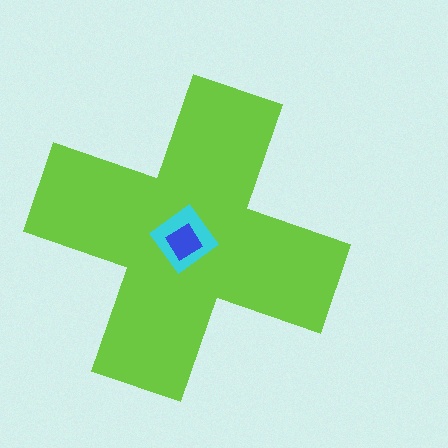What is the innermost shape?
The blue diamond.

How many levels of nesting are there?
3.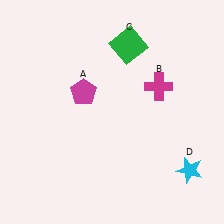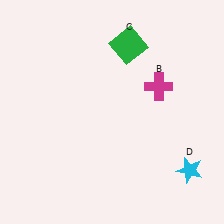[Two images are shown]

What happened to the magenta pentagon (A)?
The magenta pentagon (A) was removed in Image 2. It was in the top-left area of Image 1.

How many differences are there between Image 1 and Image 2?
There is 1 difference between the two images.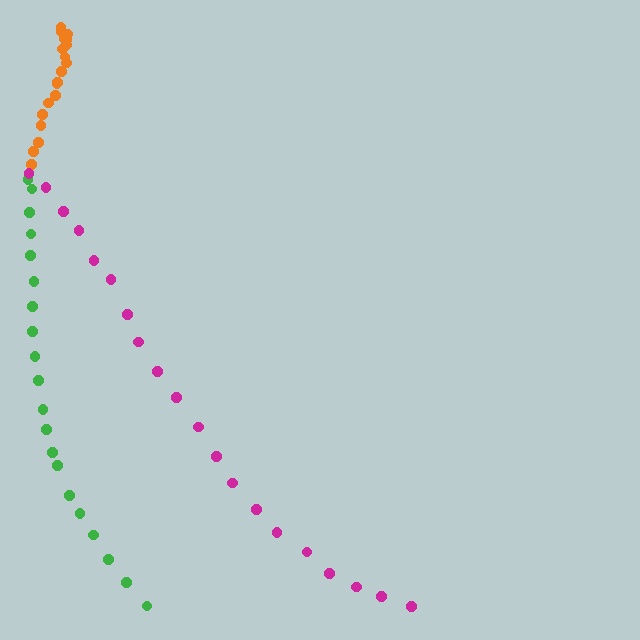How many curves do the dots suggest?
There are 3 distinct paths.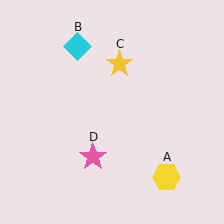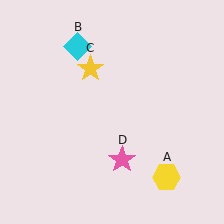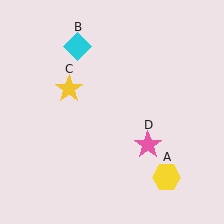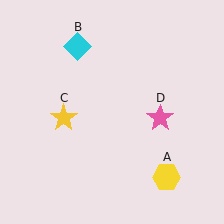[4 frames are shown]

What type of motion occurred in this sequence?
The yellow star (object C), pink star (object D) rotated counterclockwise around the center of the scene.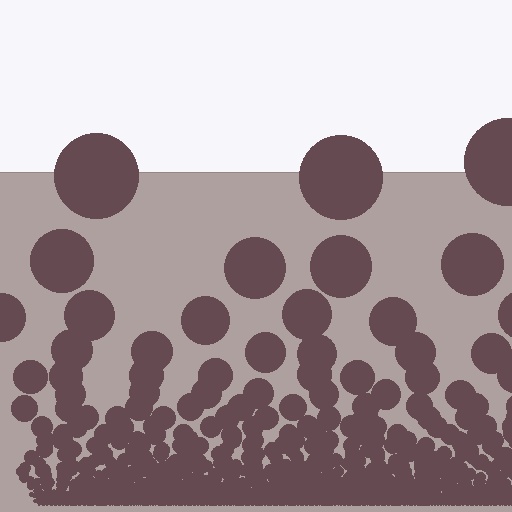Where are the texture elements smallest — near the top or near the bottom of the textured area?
Near the bottom.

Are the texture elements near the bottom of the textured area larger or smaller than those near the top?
Smaller. The gradient is inverted — elements near the bottom are smaller and denser.